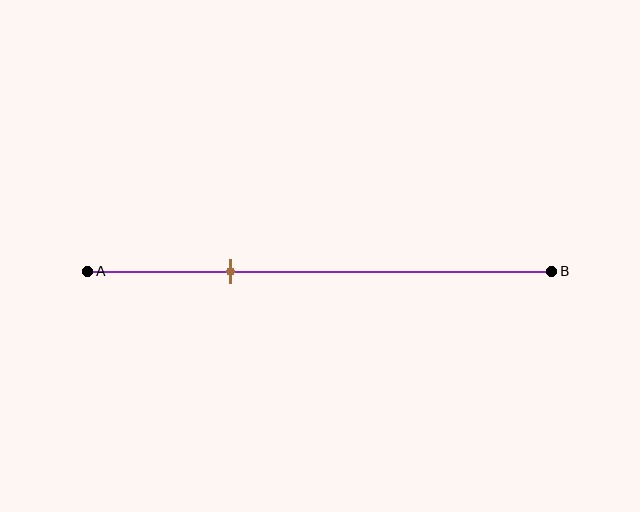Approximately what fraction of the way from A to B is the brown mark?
The brown mark is approximately 30% of the way from A to B.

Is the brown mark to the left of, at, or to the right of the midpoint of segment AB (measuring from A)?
The brown mark is to the left of the midpoint of segment AB.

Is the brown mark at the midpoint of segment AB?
No, the mark is at about 30% from A, not at the 50% midpoint.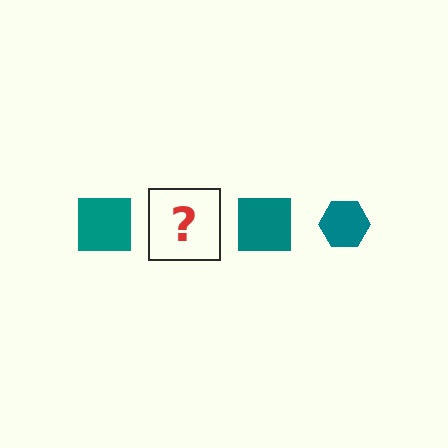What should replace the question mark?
The question mark should be replaced with a teal hexagon.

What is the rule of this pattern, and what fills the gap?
The rule is that the pattern cycles through square, hexagon shapes in teal. The gap should be filled with a teal hexagon.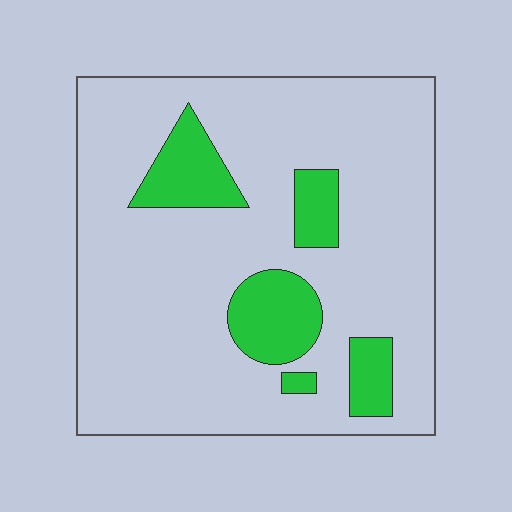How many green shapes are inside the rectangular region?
5.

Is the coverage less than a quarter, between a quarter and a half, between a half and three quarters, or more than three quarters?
Less than a quarter.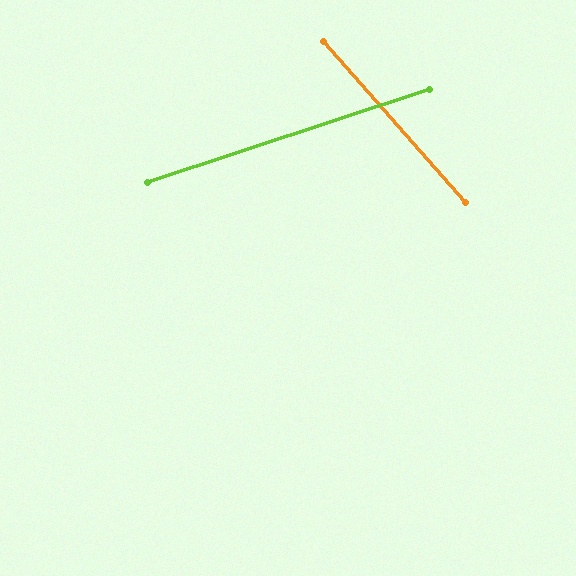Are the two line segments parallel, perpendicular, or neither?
Neither parallel nor perpendicular — they differ by about 67°.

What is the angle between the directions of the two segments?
Approximately 67 degrees.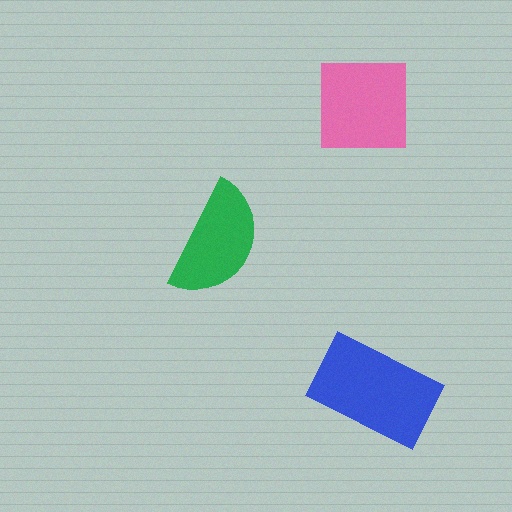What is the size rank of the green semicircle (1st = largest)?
3rd.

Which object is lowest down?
The blue rectangle is bottommost.